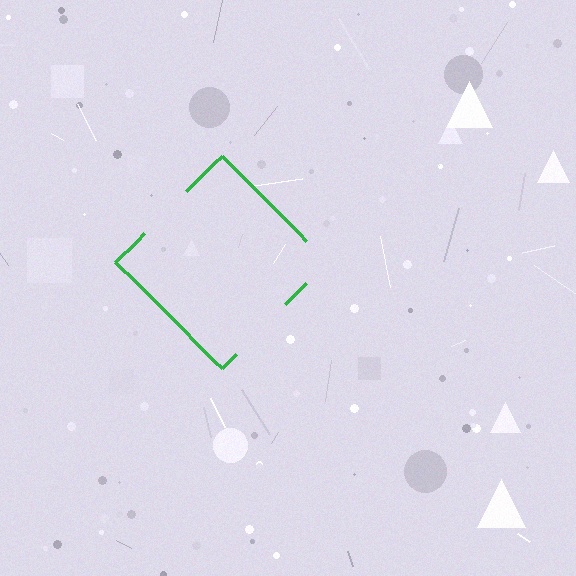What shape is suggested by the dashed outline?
The dashed outline suggests a diamond.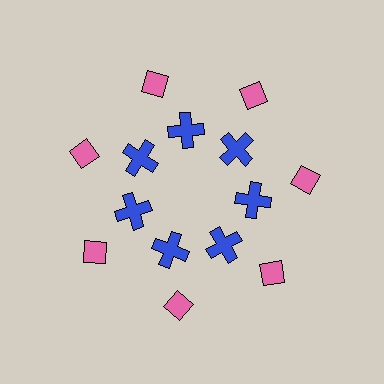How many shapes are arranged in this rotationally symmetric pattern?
There are 14 shapes, arranged in 7 groups of 2.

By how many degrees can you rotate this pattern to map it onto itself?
The pattern maps onto itself every 51 degrees of rotation.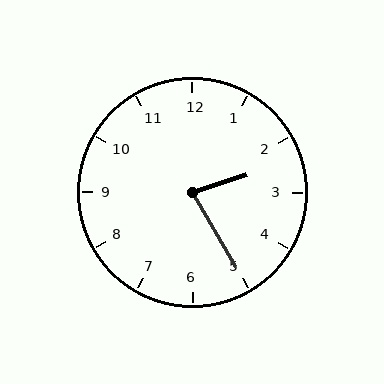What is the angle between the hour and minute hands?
Approximately 78 degrees.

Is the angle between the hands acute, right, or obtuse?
It is acute.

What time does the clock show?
2:25.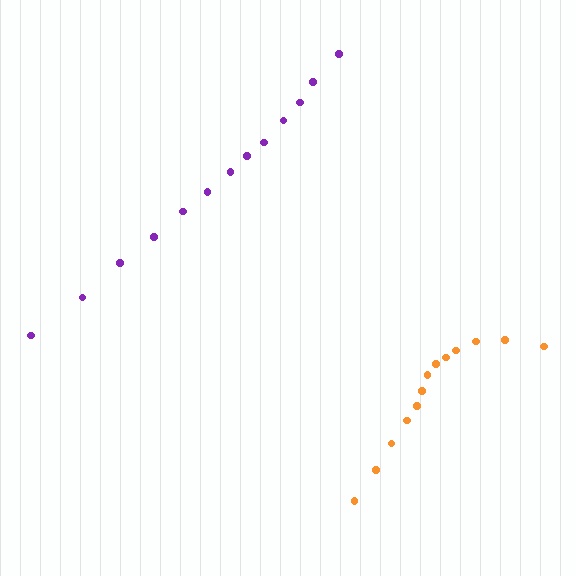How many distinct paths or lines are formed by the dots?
There are 2 distinct paths.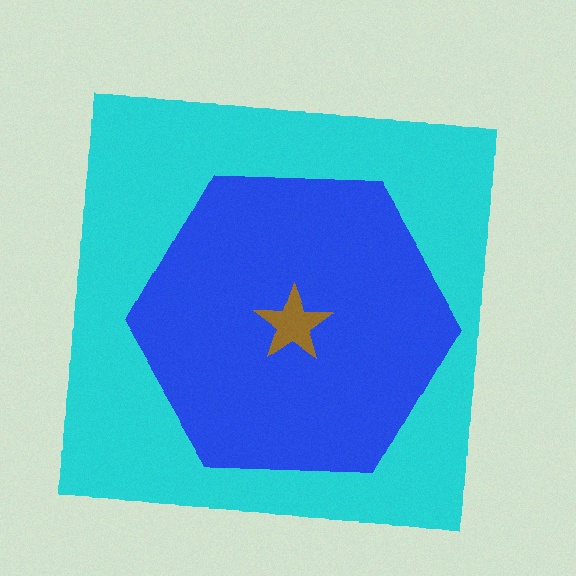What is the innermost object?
The brown star.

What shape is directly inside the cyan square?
The blue hexagon.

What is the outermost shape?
The cyan square.